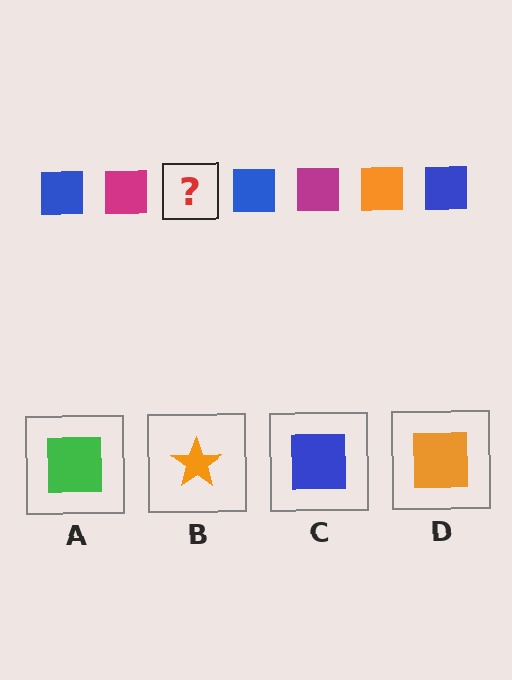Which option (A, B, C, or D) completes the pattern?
D.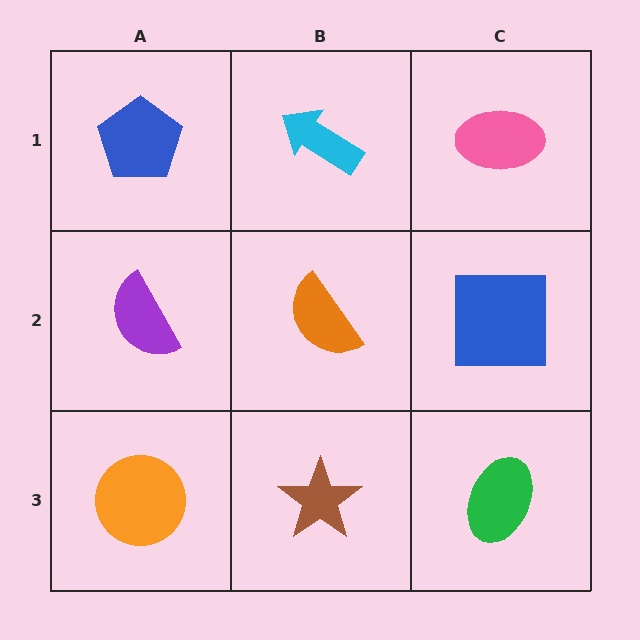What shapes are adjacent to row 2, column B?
A cyan arrow (row 1, column B), a brown star (row 3, column B), a purple semicircle (row 2, column A), a blue square (row 2, column C).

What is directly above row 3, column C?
A blue square.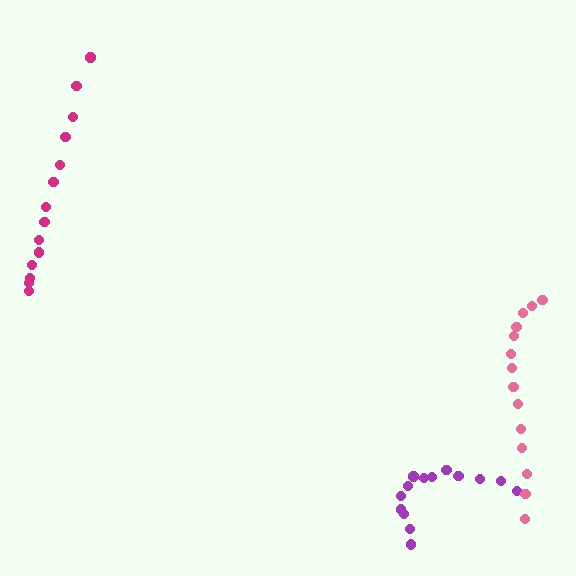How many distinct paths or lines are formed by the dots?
There are 3 distinct paths.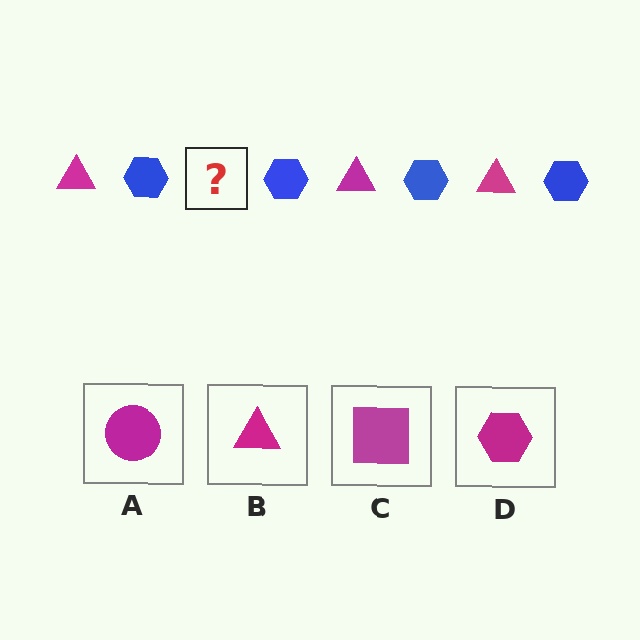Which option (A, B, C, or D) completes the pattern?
B.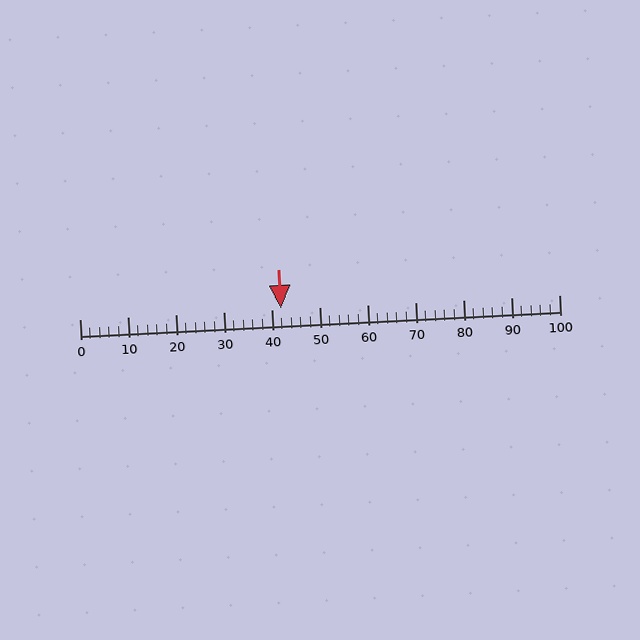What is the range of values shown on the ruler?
The ruler shows values from 0 to 100.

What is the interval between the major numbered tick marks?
The major tick marks are spaced 10 units apart.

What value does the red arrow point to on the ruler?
The red arrow points to approximately 42.